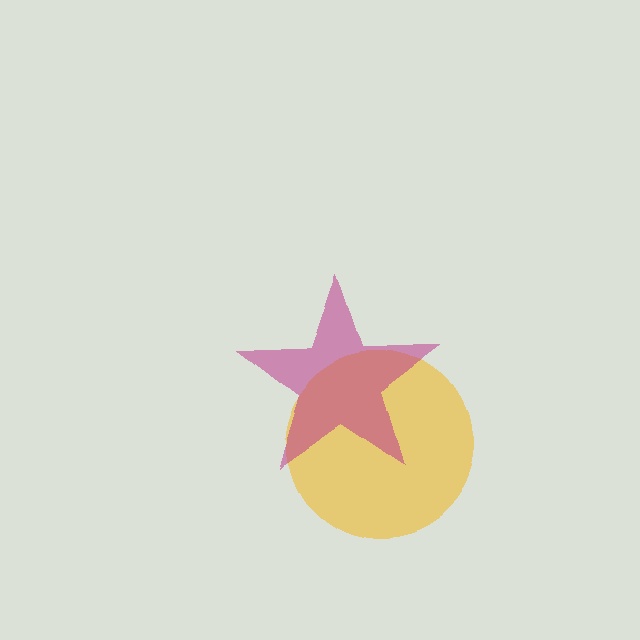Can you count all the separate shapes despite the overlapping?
Yes, there are 2 separate shapes.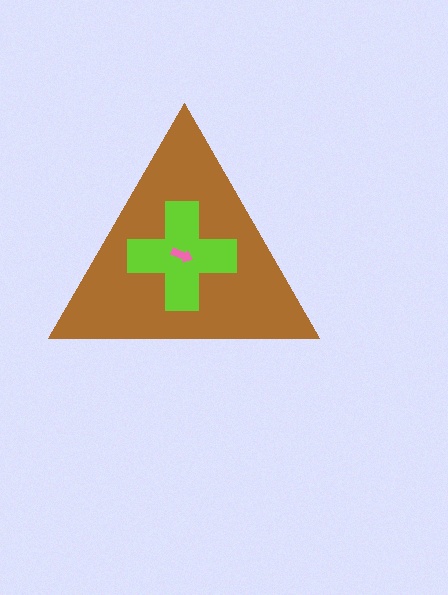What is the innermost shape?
The pink arrow.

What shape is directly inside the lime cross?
The pink arrow.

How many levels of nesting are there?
3.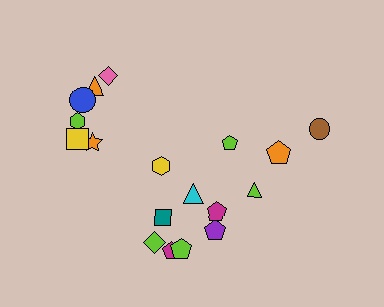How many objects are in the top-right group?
There are 4 objects.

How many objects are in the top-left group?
There are 6 objects.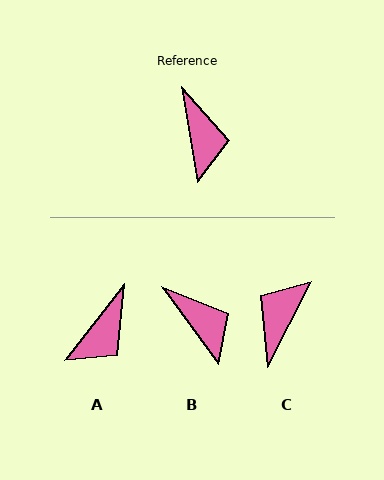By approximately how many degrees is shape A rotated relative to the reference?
Approximately 48 degrees clockwise.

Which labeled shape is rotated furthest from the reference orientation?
C, about 144 degrees away.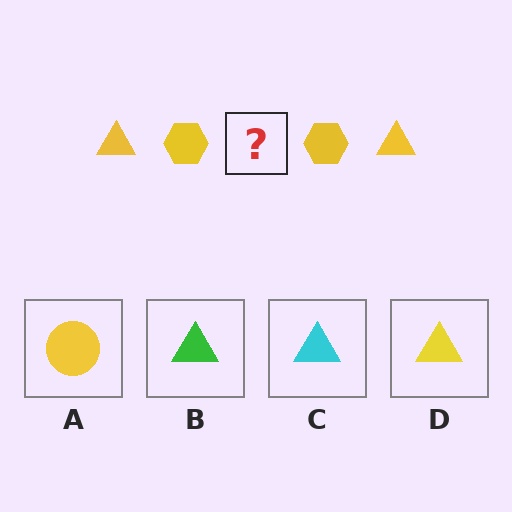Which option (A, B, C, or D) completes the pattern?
D.